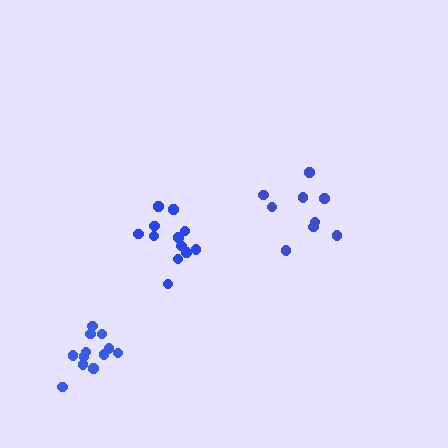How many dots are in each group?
Group 1: 9 dots, Group 2: 12 dots, Group 3: 12 dots (33 total).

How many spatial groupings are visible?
There are 3 spatial groupings.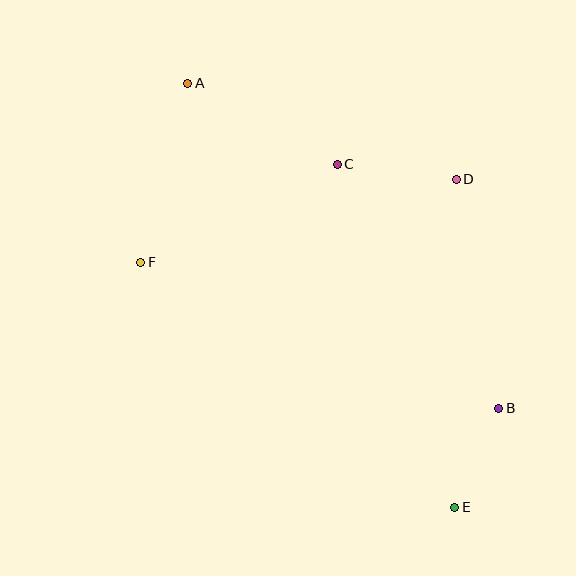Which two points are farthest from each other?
Points A and E are farthest from each other.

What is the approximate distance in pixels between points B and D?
The distance between B and D is approximately 233 pixels.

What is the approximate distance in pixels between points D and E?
The distance between D and E is approximately 328 pixels.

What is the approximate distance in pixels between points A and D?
The distance between A and D is approximately 285 pixels.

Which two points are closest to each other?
Points B and E are closest to each other.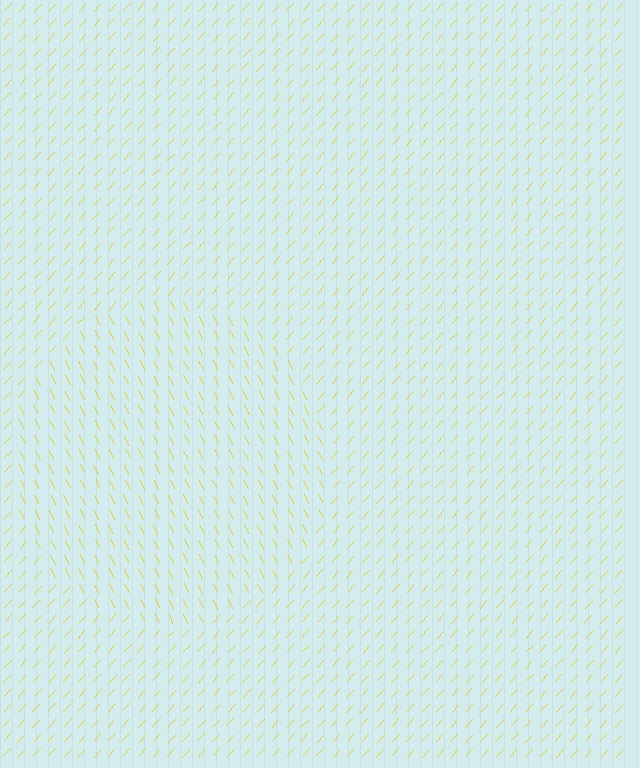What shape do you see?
I see a circle.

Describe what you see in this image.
The image is filled with small yellow line segments. A circle region in the image has lines oriented differently from the surrounding lines, creating a visible texture boundary.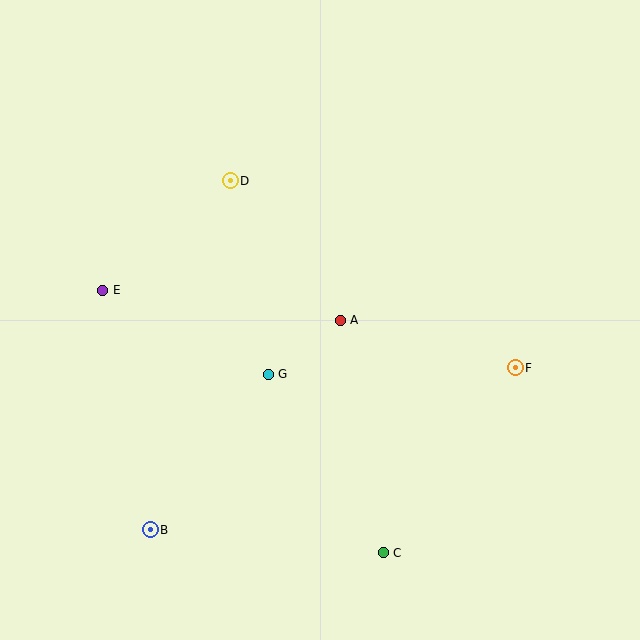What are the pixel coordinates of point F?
Point F is at (515, 368).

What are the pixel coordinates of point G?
Point G is at (268, 374).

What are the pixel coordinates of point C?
Point C is at (383, 553).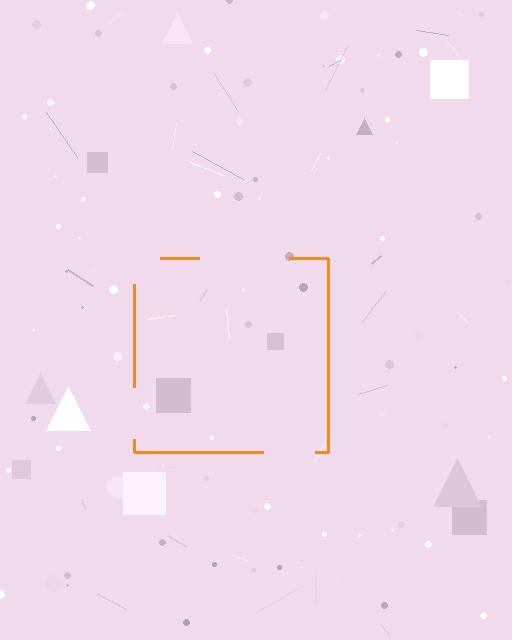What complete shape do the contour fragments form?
The contour fragments form a square.